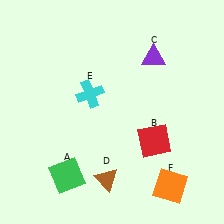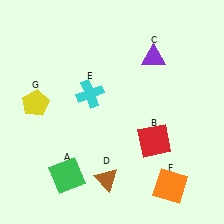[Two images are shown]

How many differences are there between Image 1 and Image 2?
There is 1 difference between the two images.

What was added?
A yellow pentagon (G) was added in Image 2.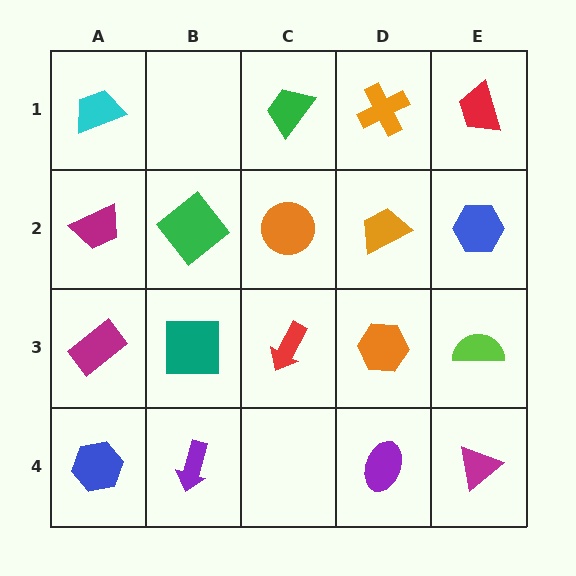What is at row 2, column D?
An orange trapezoid.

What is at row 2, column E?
A blue hexagon.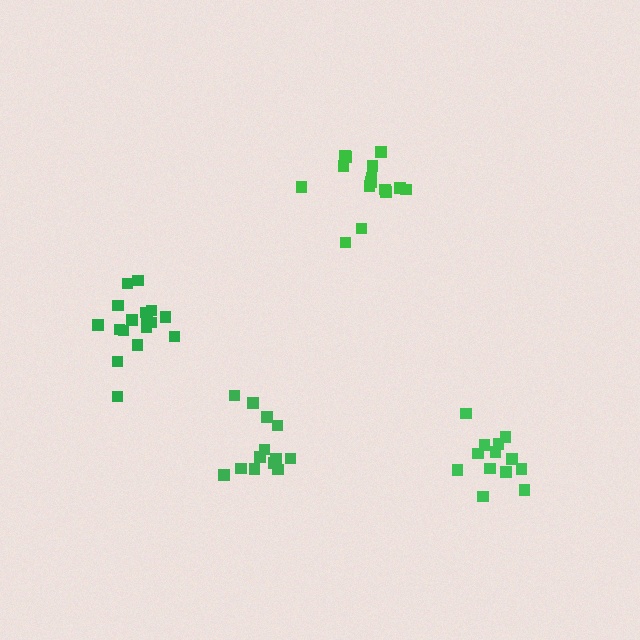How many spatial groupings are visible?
There are 4 spatial groupings.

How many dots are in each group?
Group 1: 13 dots, Group 2: 15 dots, Group 3: 14 dots, Group 4: 17 dots (59 total).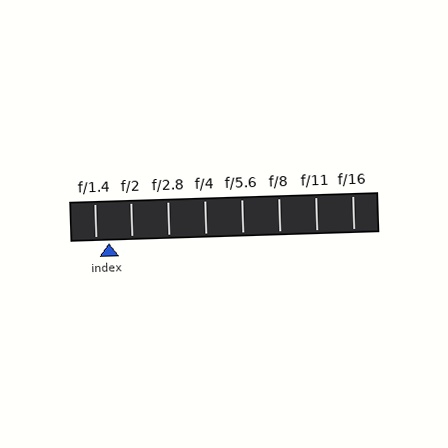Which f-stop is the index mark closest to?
The index mark is closest to f/1.4.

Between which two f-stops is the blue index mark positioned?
The index mark is between f/1.4 and f/2.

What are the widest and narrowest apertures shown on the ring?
The widest aperture shown is f/1.4 and the narrowest is f/16.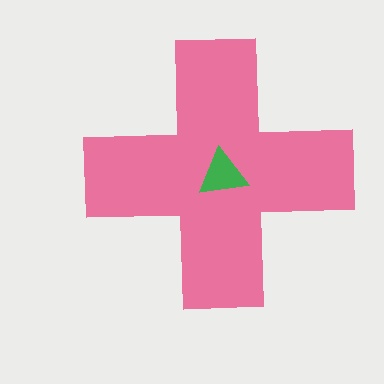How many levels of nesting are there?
2.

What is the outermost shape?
The pink cross.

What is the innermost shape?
The green triangle.